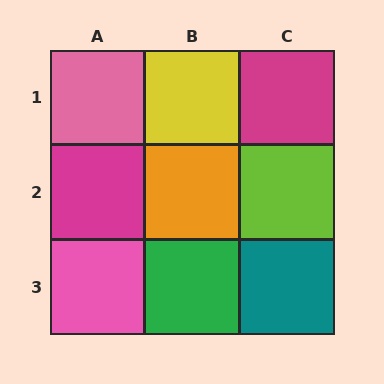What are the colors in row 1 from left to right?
Pink, yellow, magenta.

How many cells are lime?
1 cell is lime.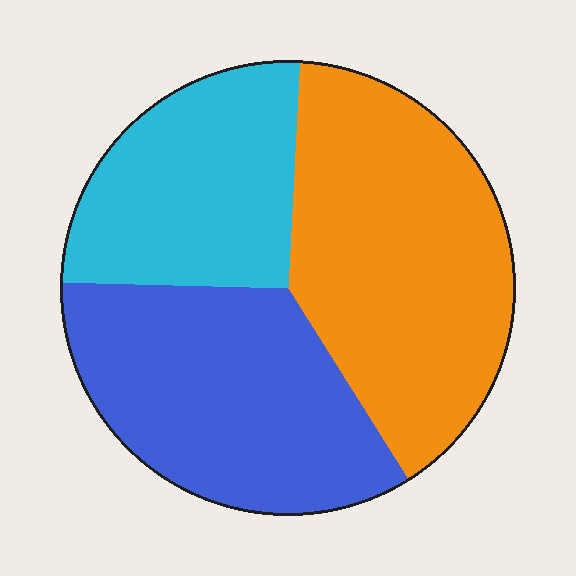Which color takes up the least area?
Cyan, at roughly 25%.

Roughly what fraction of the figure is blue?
Blue takes up about one third (1/3) of the figure.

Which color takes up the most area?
Orange, at roughly 40%.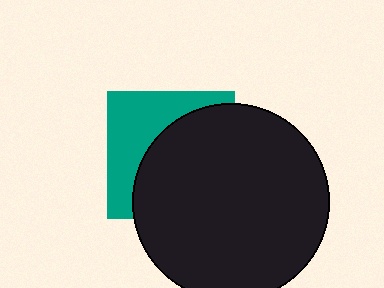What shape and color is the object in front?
The object in front is a black circle.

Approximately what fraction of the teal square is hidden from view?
Roughly 61% of the teal square is hidden behind the black circle.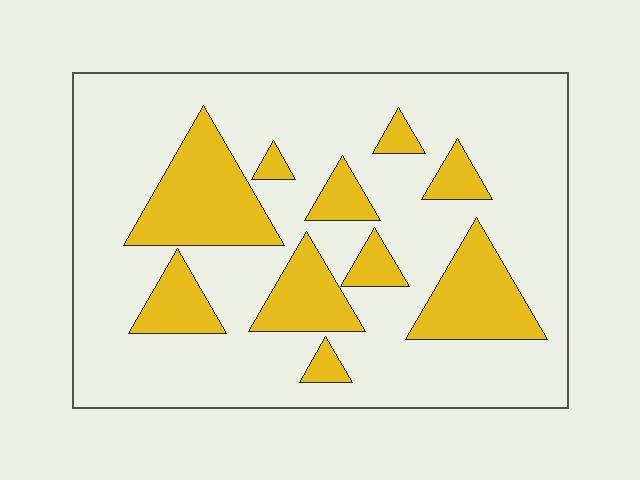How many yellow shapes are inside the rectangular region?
10.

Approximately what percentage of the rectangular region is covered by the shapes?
Approximately 25%.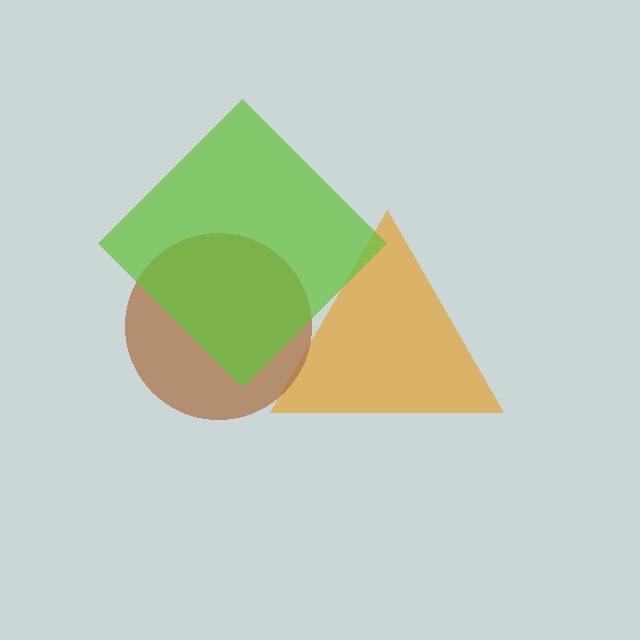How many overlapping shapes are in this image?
There are 3 overlapping shapes in the image.